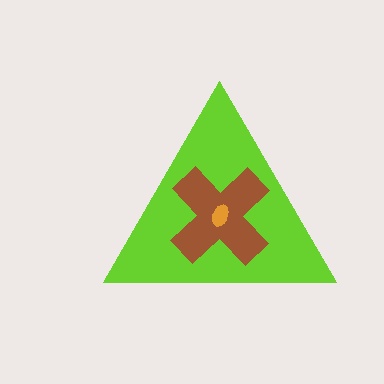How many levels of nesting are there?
3.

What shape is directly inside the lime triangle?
The brown cross.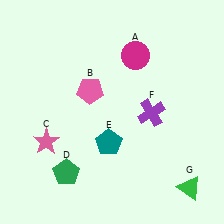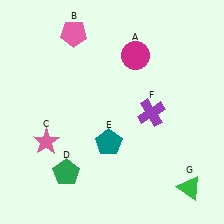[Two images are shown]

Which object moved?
The pink pentagon (B) moved up.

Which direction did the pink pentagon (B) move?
The pink pentagon (B) moved up.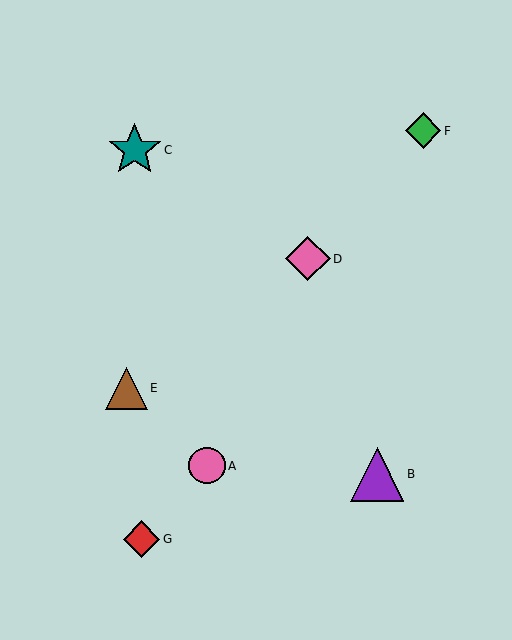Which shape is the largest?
The purple triangle (labeled B) is the largest.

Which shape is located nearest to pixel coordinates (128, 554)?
The red diamond (labeled G) at (142, 539) is nearest to that location.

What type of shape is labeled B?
Shape B is a purple triangle.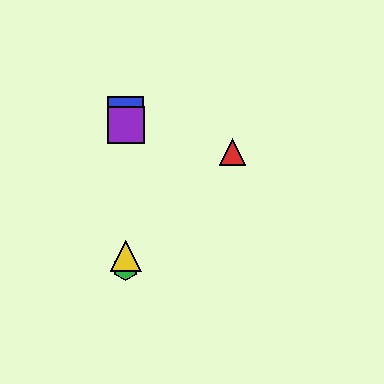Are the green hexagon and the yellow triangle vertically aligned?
Yes, both are at x≈126.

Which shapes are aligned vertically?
The blue square, the green hexagon, the yellow triangle, the purple square are aligned vertically.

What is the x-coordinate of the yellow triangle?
The yellow triangle is at x≈126.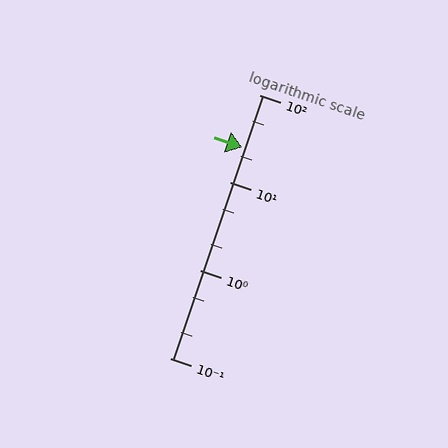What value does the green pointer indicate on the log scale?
The pointer indicates approximately 25.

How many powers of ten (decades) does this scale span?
The scale spans 3 decades, from 0.1 to 100.